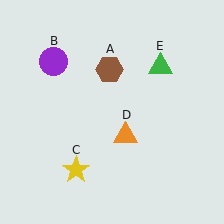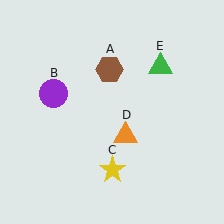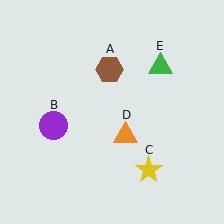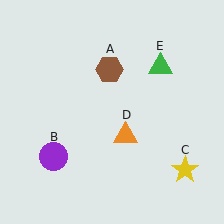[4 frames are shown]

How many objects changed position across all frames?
2 objects changed position: purple circle (object B), yellow star (object C).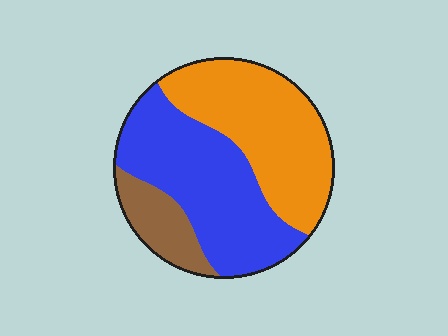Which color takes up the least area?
Brown, at roughly 15%.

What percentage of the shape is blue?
Blue takes up between a quarter and a half of the shape.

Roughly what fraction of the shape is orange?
Orange takes up about two fifths (2/5) of the shape.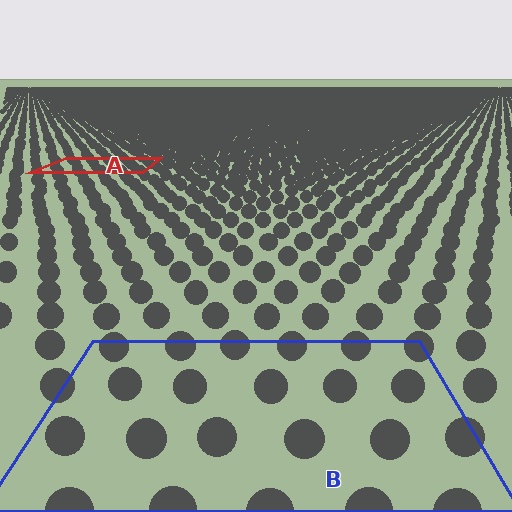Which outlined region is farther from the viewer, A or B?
Region A is farther from the viewer — the texture elements inside it appear smaller and more densely packed.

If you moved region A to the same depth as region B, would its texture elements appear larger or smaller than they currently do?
They would appear larger. At a closer depth, the same texture elements are projected at a bigger on-screen size.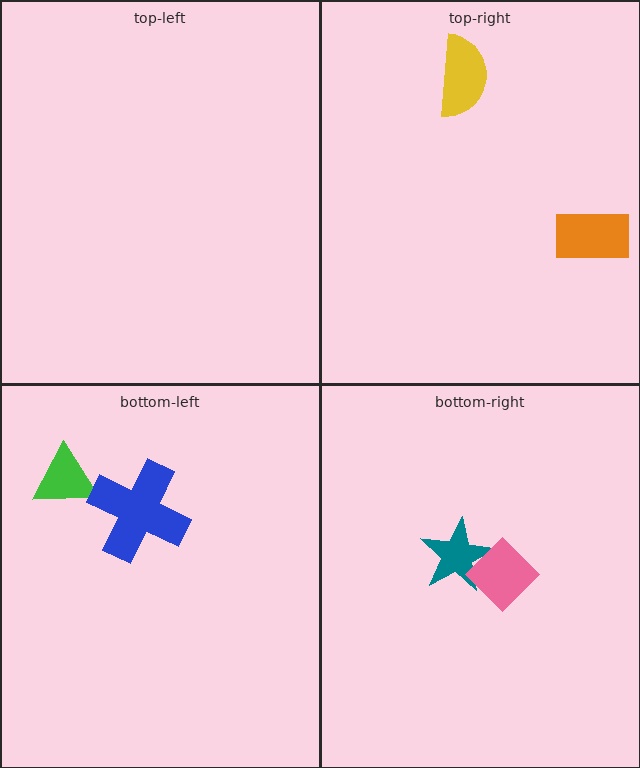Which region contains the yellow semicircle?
The top-right region.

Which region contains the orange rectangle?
The top-right region.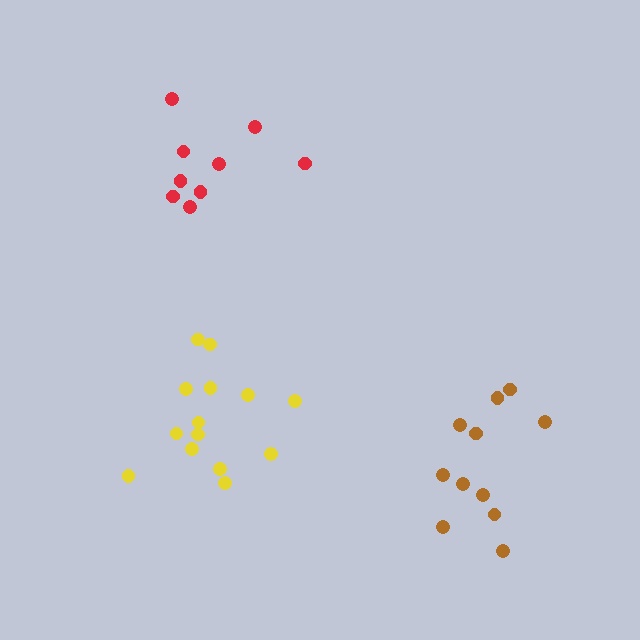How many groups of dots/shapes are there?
There are 3 groups.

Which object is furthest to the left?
The yellow cluster is leftmost.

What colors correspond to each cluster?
The clusters are colored: red, brown, yellow.